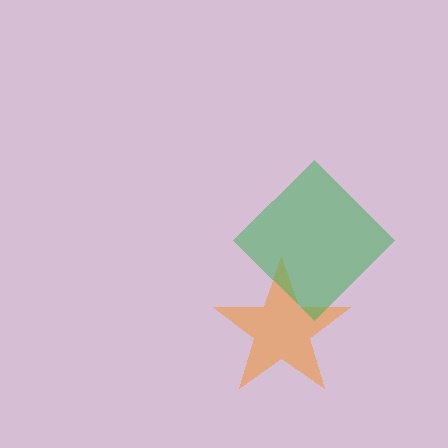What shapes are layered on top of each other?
The layered shapes are: an orange star, a green diamond.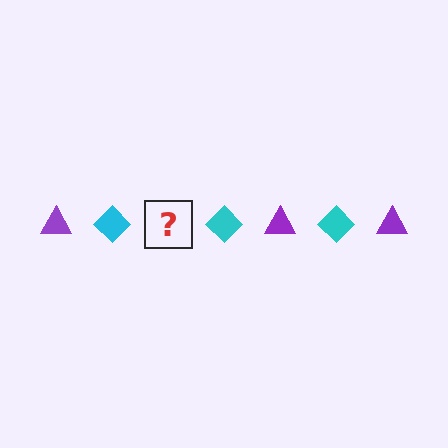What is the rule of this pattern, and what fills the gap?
The rule is that the pattern alternates between purple triangle and cyan diamond. The gap should be filled with a purple triangle.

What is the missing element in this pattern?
The missing element is a purple triangle.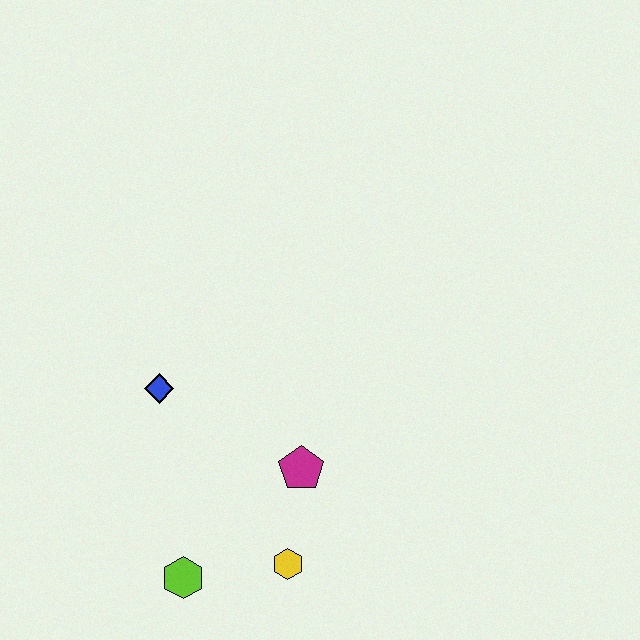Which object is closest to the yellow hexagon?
The magenta pentagon is closest to the yellow hexagon.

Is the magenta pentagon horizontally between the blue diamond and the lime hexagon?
No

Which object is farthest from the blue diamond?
The yellow hexagon is farthest from the blue diamond.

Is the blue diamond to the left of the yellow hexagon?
Yes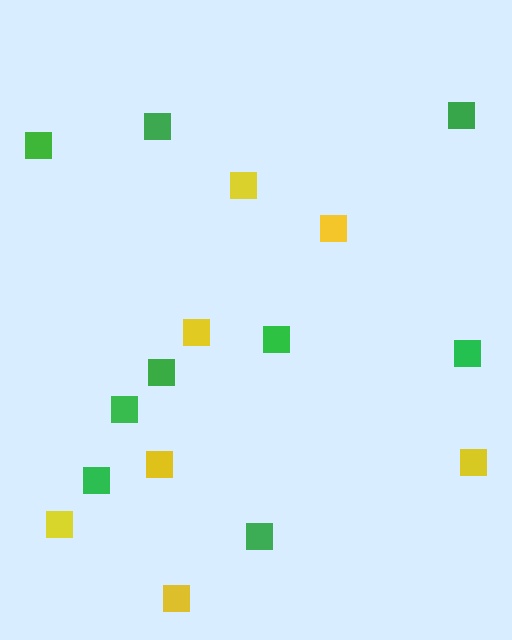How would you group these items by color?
There are 2 groups: one group of green squares (9) and one group of yellow squares (7).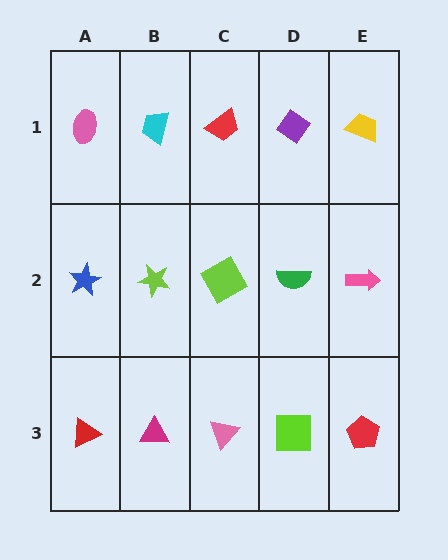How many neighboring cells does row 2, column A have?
3.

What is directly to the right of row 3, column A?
A magenta triangle.